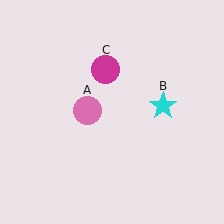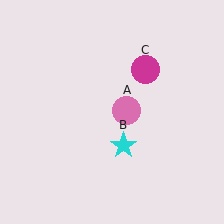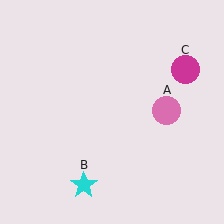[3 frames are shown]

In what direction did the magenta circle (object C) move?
The magenta circle (object C) moved right.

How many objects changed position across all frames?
3 objects changed position: pink circle (object A), cyan star (object B), magenta circle (object C).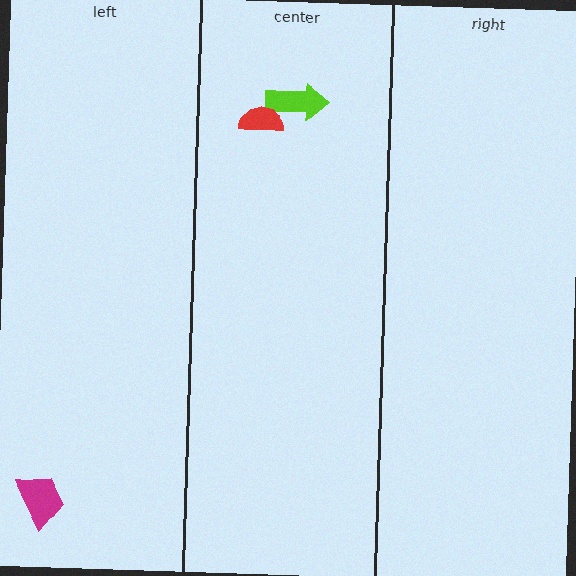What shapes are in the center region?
The lime arrow, the red semicircle.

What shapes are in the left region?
The magenta trapezoid.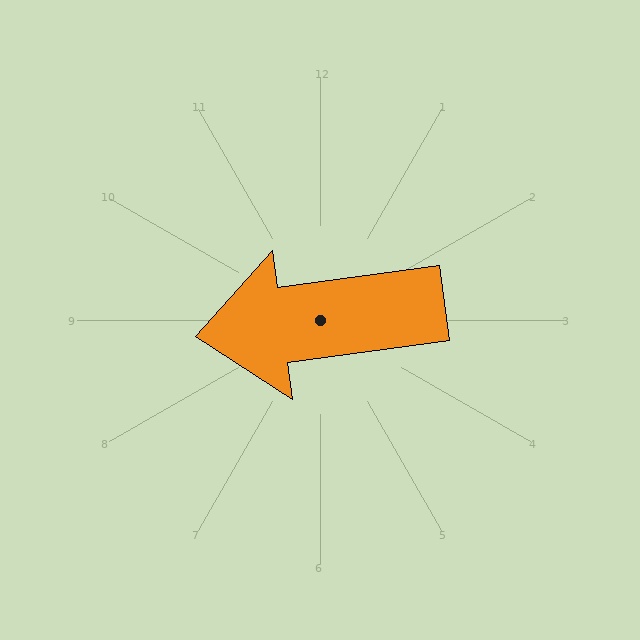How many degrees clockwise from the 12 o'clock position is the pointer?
Approximately 262 degrees.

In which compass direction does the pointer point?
West.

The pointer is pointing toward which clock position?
Roughly 9 o'clock.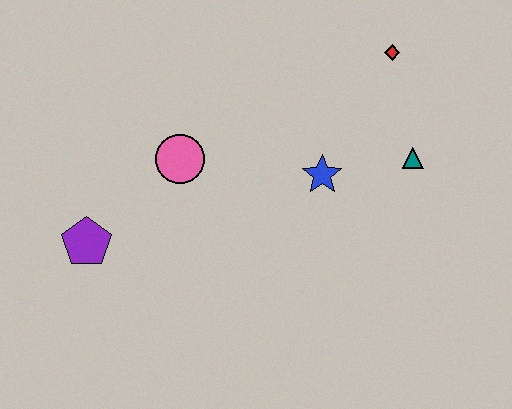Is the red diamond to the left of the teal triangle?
Yes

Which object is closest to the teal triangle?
The blue star is closest to the teal triangle.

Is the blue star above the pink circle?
No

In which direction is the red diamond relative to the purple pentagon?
The red diamond is to the right of the purple pentagon.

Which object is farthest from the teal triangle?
The purple pentagon is farthest from the teal triangle.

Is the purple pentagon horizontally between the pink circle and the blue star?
No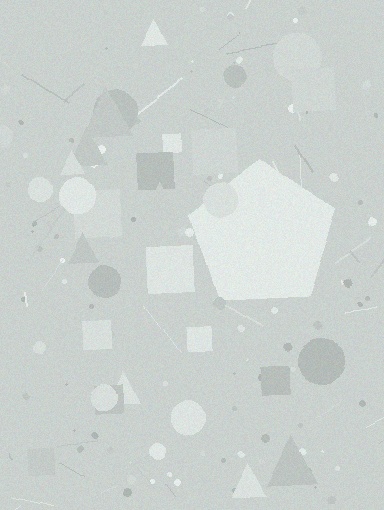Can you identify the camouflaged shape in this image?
The camouflaged shape is a pentagon.